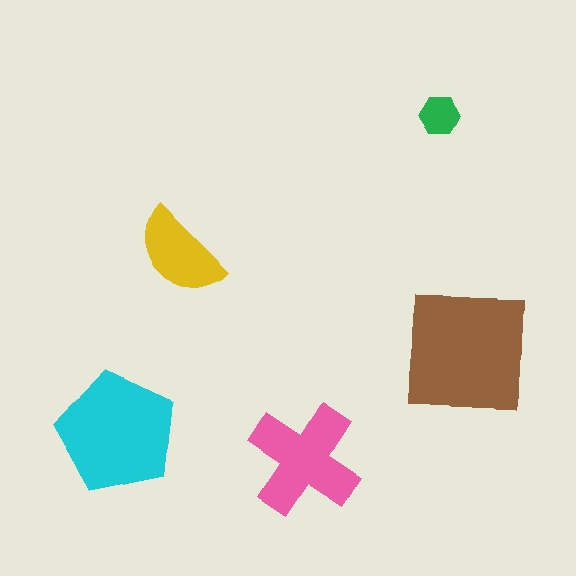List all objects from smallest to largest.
The green hexagon, the yellow semicircle, the pink cross, the cyan pentagon, the brown square.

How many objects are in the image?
There are 5 objects in the image.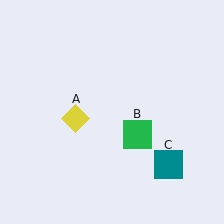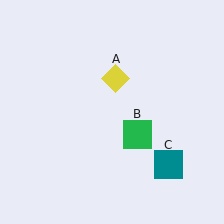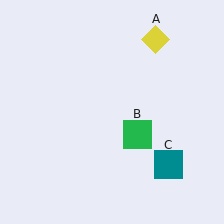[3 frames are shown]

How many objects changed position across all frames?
1 object changed position: yellow diamond (object A).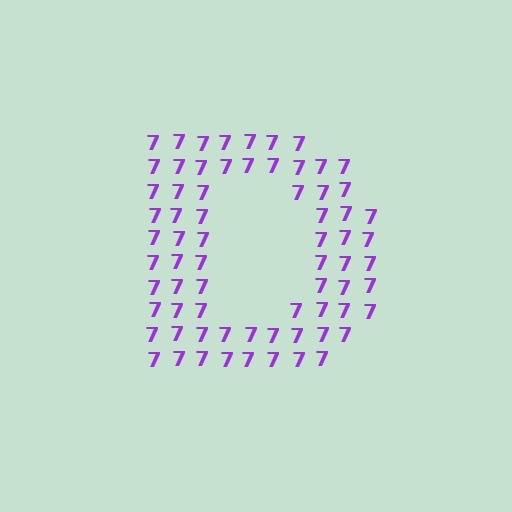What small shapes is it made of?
It is made of small digit 7's.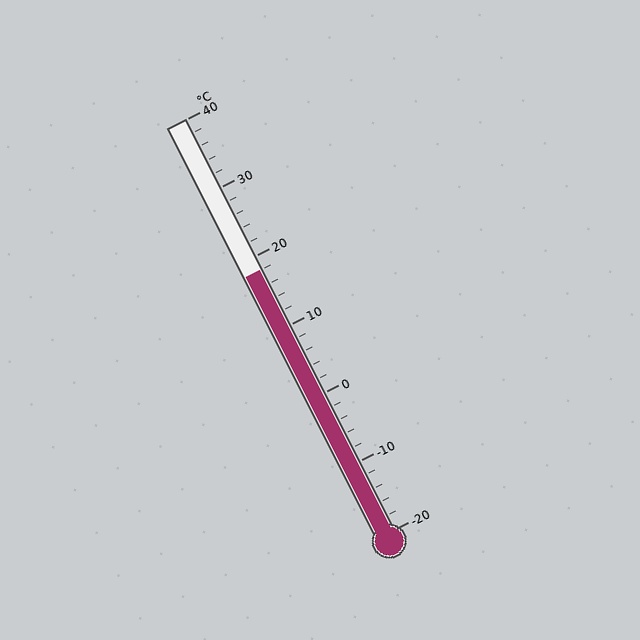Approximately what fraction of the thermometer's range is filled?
The thermometer is filled to approximately 65% of its range.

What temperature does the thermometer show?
The thermometer shows approximately 18°C.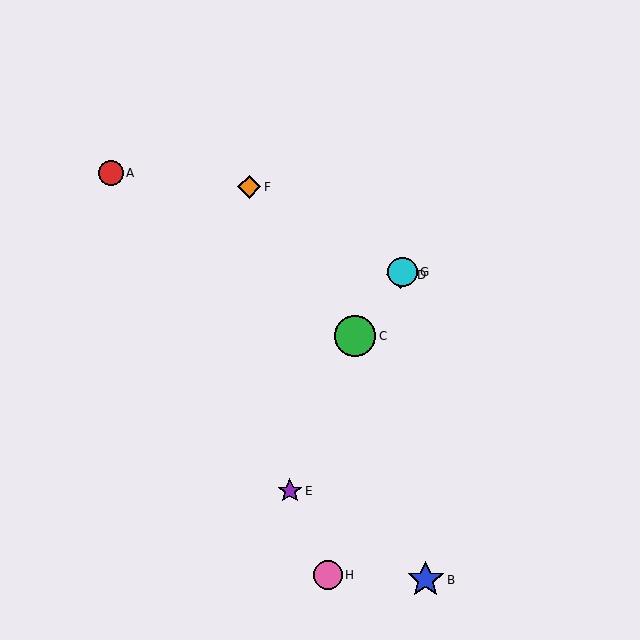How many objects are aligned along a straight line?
3 objects (C, D, G) are aligned along a straight line.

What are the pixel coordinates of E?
Object E is at (290, 491).